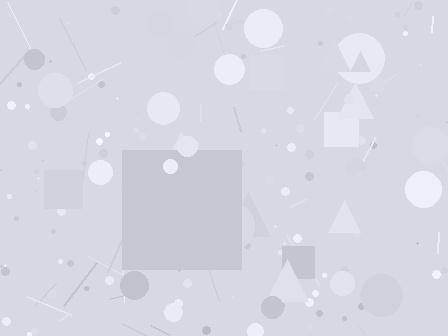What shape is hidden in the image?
A square is hidden in the image.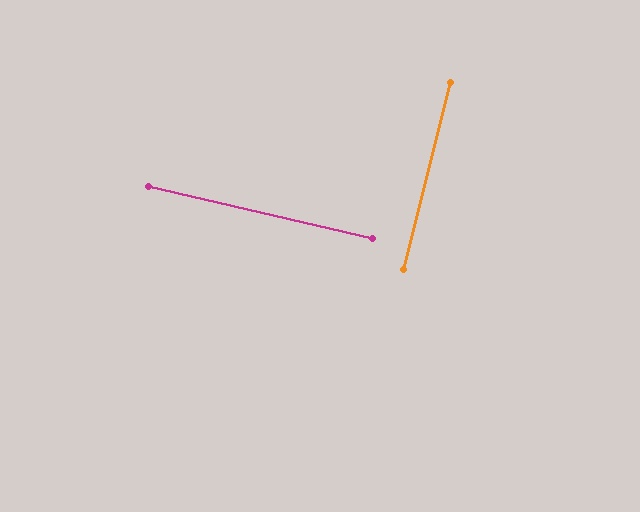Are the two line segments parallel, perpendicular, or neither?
Perpendicular — they meet at approximately 89°.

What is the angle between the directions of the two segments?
Approximately 89 degrees.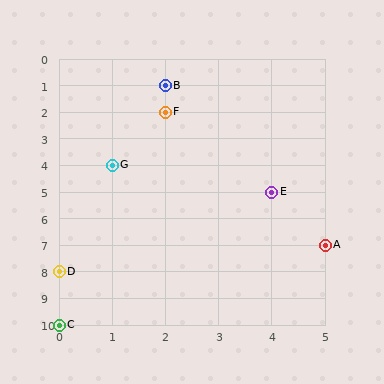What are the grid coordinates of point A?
Point A is at grid coordinates (5, 7).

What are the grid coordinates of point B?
Point B is at grid coordinates (2, 1).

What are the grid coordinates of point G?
Point G is at grid coordinates (1, 4).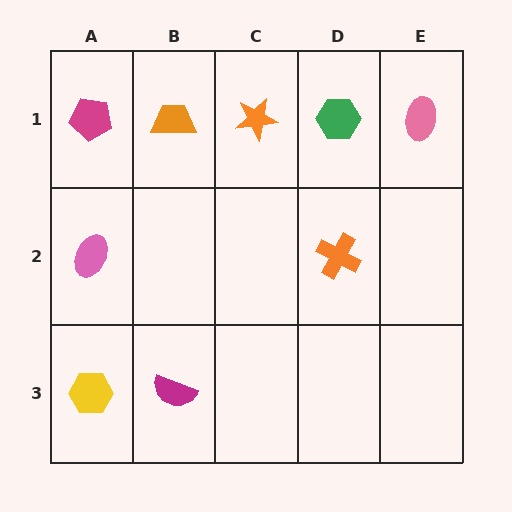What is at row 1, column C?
An orange star.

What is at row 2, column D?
An orange cross.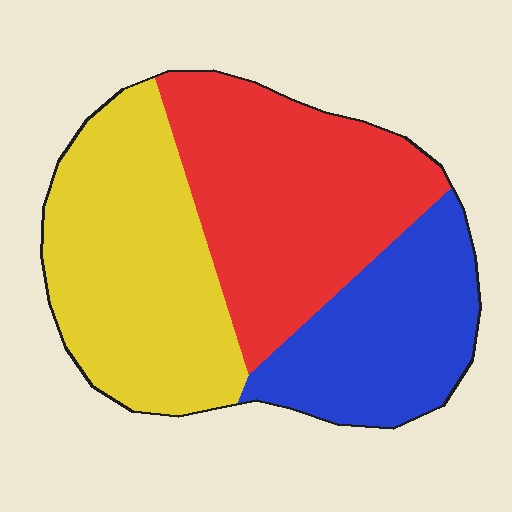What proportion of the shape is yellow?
Yellow covers around 35% of the shape.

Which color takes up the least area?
Blue, at roughly 25%.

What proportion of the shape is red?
Red takes up between a quarter and a half of the shape.